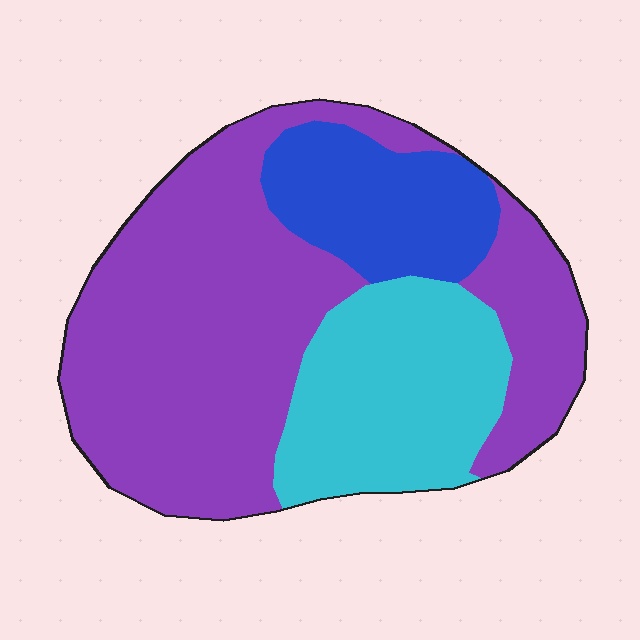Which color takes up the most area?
Purple, at roughly 60%.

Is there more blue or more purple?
Purple.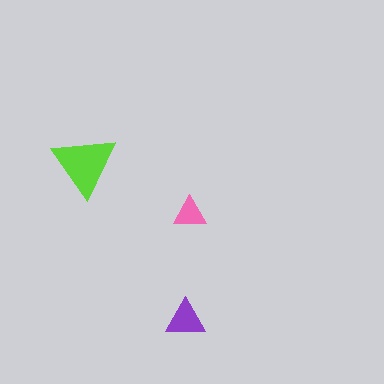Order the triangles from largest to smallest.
the lime one, the purple one, the pink one.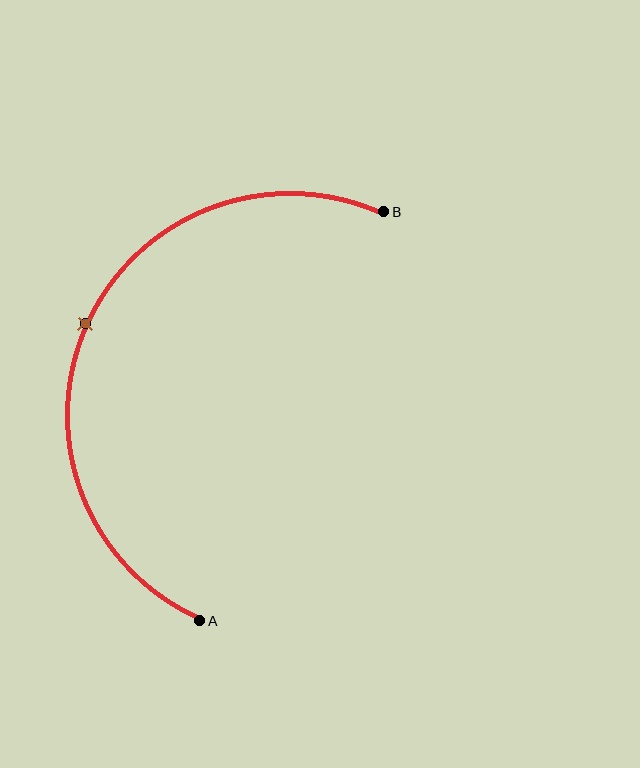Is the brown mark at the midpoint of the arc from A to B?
Yes. The brown mark lies on the arc at equal arc-length from both A and B — it is the arc midpoint.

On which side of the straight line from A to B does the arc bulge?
The arc bulges to the left of the straight line connecting A and B.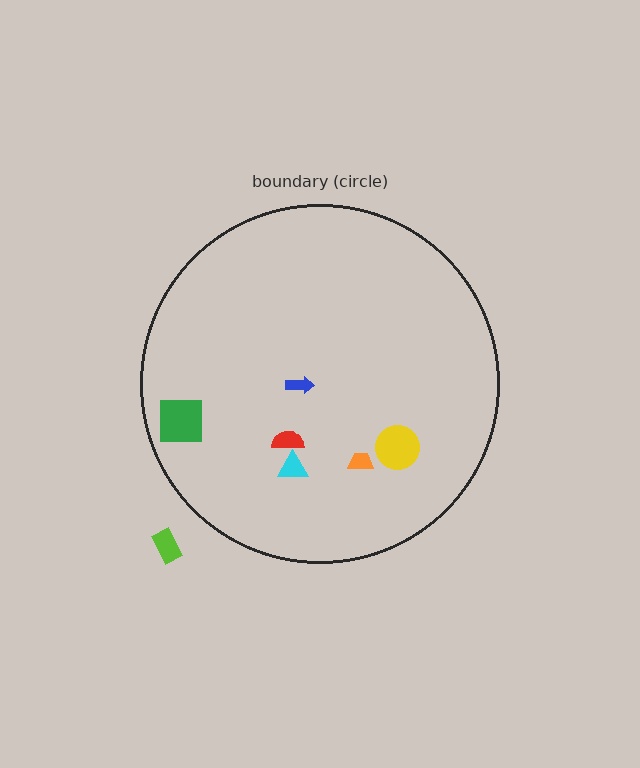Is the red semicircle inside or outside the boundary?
Inside.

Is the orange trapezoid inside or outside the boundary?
Inside.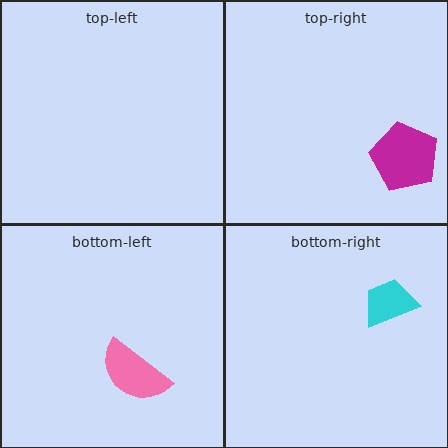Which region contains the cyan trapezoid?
The bottom-right region.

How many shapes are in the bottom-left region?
1.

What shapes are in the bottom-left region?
The pink semicircle.